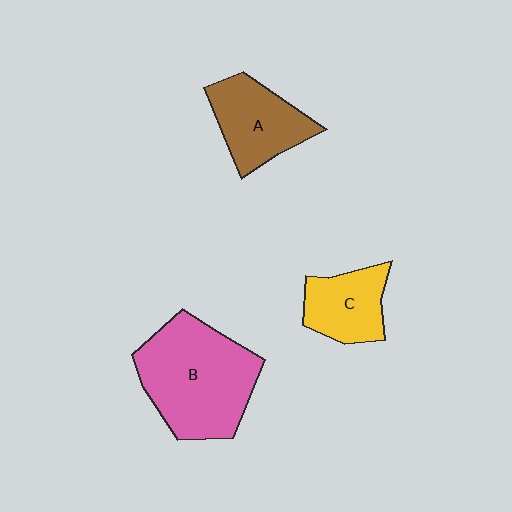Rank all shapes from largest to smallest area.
From largest to smallest: B (pink), A (brown), C (yellow).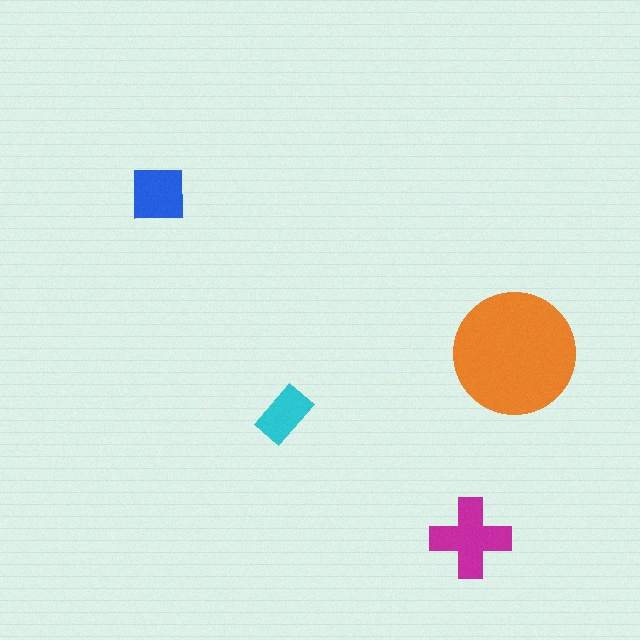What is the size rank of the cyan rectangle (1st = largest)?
4th.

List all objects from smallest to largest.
The cyan rectangle, the blue square, the magenta cross, the orange circle.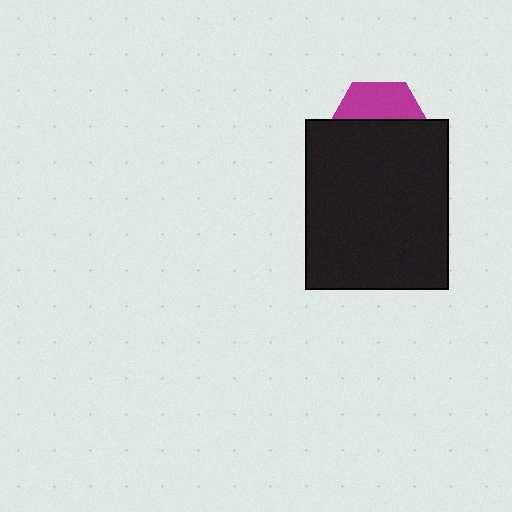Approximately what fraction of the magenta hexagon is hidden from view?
Roughly 62% of the magenta hexagon is hidden behind the black rectangle.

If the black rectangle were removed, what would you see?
You would see the complete magenta hexagon.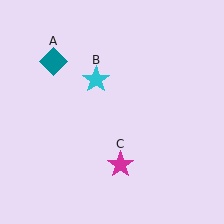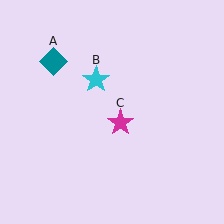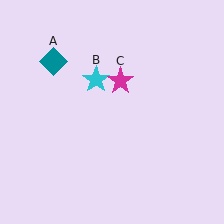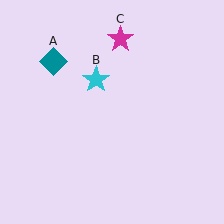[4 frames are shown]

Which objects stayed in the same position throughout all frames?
Teal diamond (object A) and cyan star (object B) remained stationary.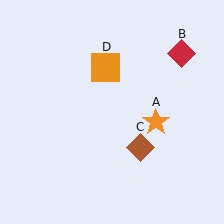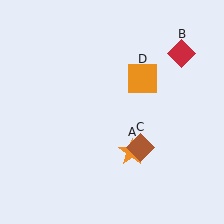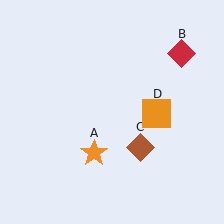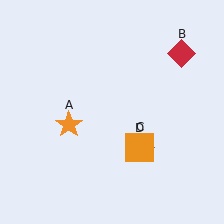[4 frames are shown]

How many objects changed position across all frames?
2 objects changed position: orange star (object A), orange square (object D).